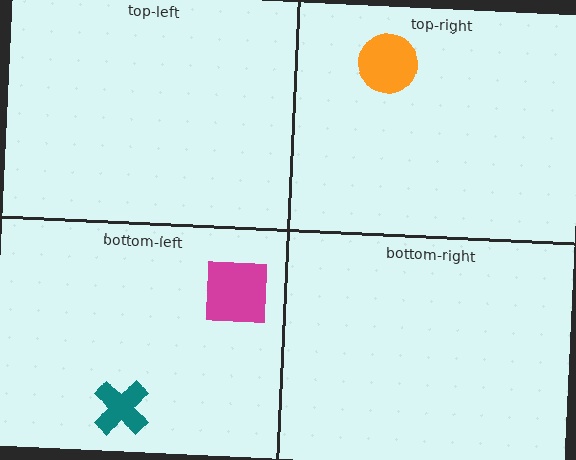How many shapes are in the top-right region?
1.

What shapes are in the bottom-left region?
The magenta square, the teal cross.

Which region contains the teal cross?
The bottom-left region.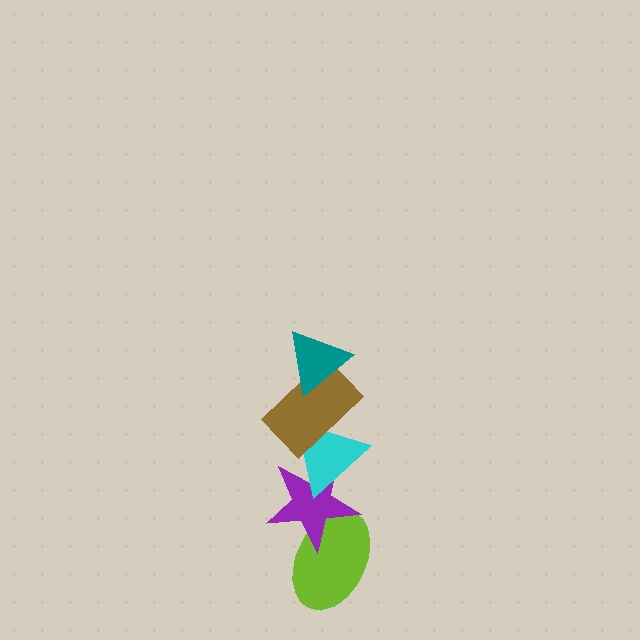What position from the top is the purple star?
The purple star is 4th from the top.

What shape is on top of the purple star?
The cyan triangle is on top of the purple star.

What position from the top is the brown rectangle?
The brown rectangle is 2nd from the top.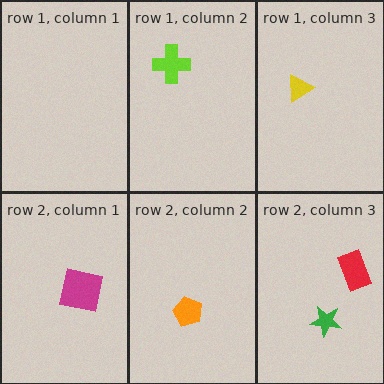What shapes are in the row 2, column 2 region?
The orange pentagon.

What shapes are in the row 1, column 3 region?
The yellow triangle.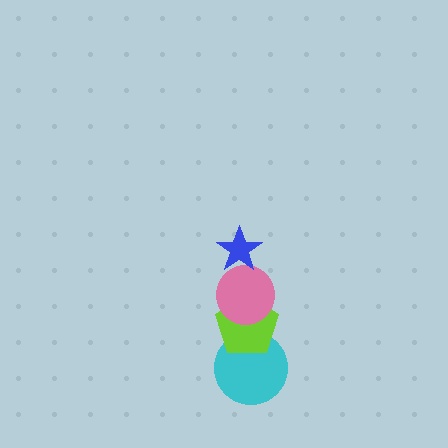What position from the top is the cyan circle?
The cyan circle is 4th from the top.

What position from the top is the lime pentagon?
The lime pentagon is 3rd from the top.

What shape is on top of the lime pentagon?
The pink circle is on top of the lime pentagon.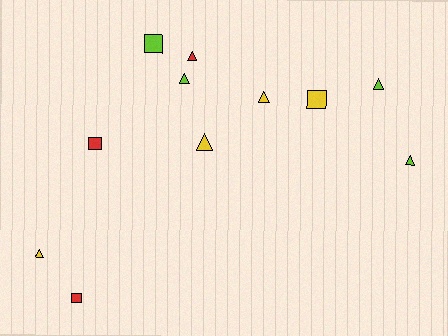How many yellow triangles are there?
There are 3 yellow triangles.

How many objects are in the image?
There are 11 objects.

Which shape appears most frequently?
Triangle, with 7 objects.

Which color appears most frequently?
Yellow, with 4 objects.